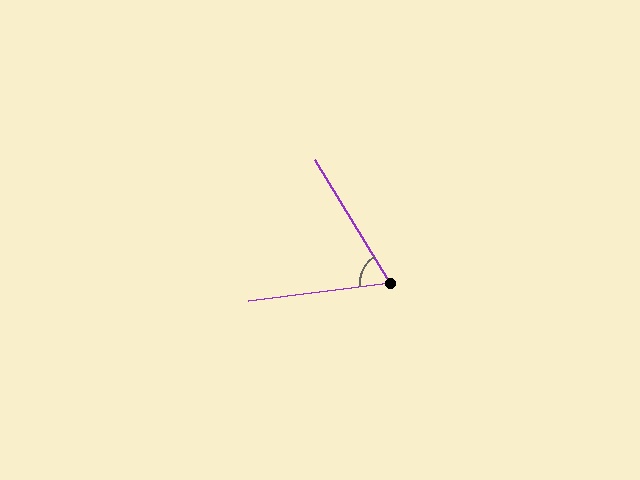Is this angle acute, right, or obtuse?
It is acute.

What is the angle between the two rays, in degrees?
Approximately 66 degrees.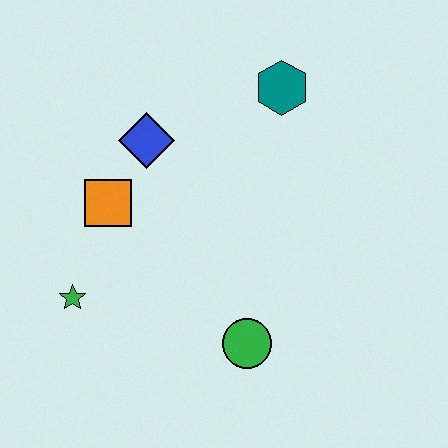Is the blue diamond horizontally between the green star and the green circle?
Yes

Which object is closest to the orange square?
The blue diamond is closest to the orange square.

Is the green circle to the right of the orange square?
Yes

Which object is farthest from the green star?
The teal hexagon is farthest from the green star.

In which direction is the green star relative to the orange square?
The green star is below the orange square.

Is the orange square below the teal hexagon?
Yes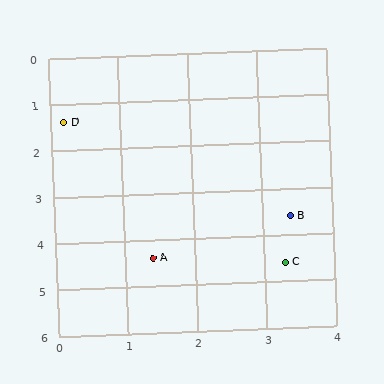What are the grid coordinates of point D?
Point D is at approximately (0.2, 1.4).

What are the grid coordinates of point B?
Point B is at approximately (3.4, 3.6).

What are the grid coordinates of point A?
Point A is at approximately (1.4, 4.4).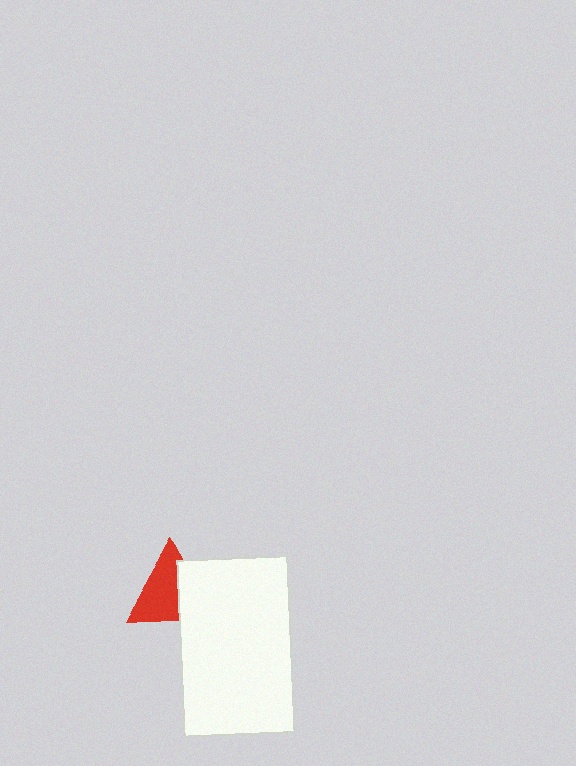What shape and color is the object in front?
The object in front is a white rectangle.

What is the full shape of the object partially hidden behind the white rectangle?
The partially hidden object is a red triangle.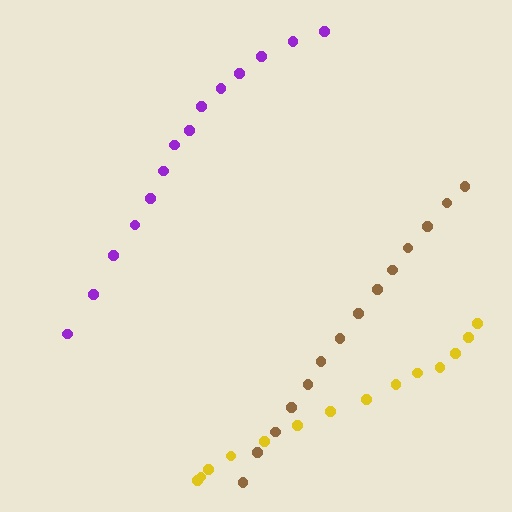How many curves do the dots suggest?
There are 3 distinct paths.